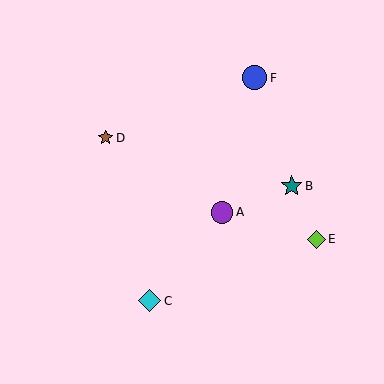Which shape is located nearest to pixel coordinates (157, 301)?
The cyan diamond (labeled C) at (149, 301) is nearest to that location.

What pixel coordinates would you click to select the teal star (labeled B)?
Click at (292, 186) to select the teal star B.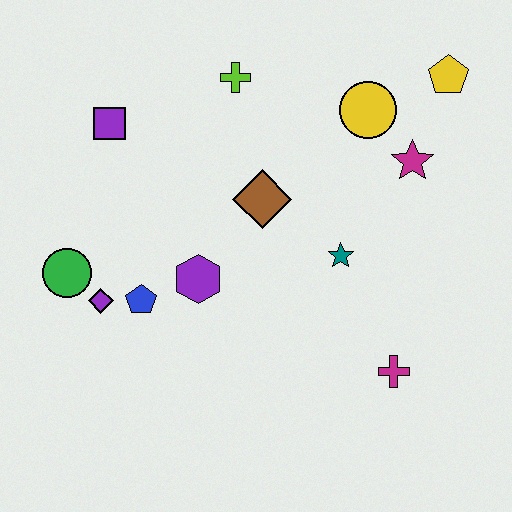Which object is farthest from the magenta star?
The green circle is farthest from the magenta star.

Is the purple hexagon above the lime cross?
No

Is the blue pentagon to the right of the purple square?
Yes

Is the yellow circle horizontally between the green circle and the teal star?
No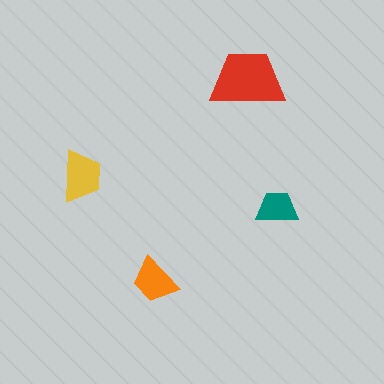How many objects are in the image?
There are 4 objects in the image.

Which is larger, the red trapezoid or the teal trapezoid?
The red one.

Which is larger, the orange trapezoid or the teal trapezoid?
The orange one.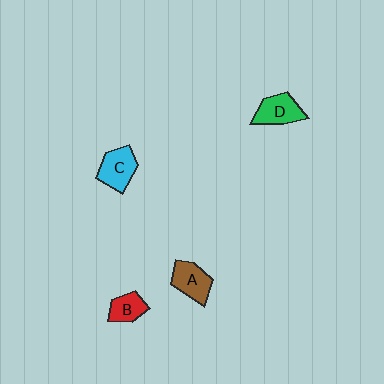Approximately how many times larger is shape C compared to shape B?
Approximately 1.4 times.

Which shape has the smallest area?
Shape B (red).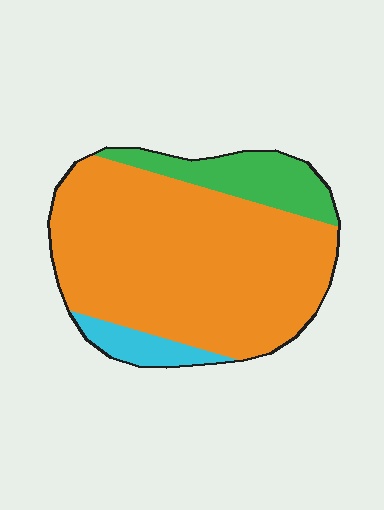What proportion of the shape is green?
Green takes up less than a sixth of the shape.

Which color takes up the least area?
Cyan, at roughly 5%.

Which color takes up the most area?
Orange, at roughly 75%.